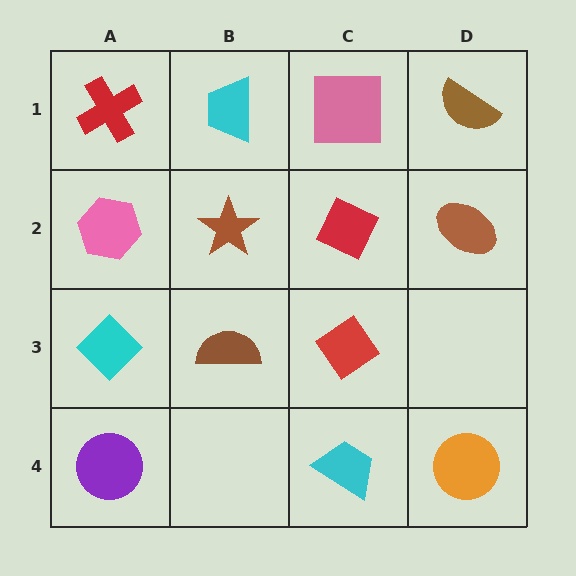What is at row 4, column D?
An orange circle.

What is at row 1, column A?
A red cross.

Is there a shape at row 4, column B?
No, that cell is empty.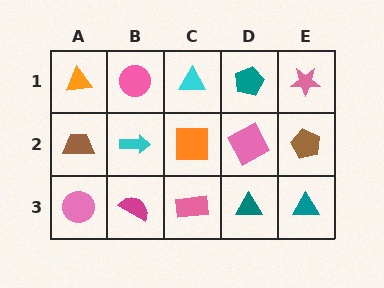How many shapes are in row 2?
5 shapes.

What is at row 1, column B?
A pink circle.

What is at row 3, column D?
A teal triangle.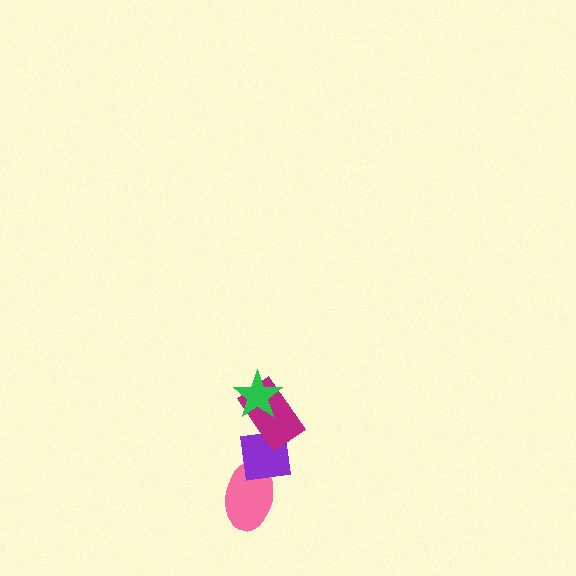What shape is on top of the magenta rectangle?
The green star is on top of the magenta rectangle.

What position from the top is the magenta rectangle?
The magenta rectangle is 2nd from the top.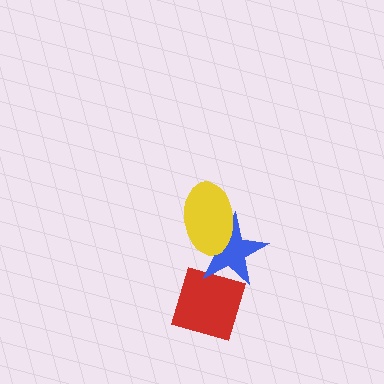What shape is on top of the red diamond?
The blue star is on top of the red diamond.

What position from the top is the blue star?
The blue star is 2nd from the top.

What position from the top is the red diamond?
The red diamond is 3rd from the top.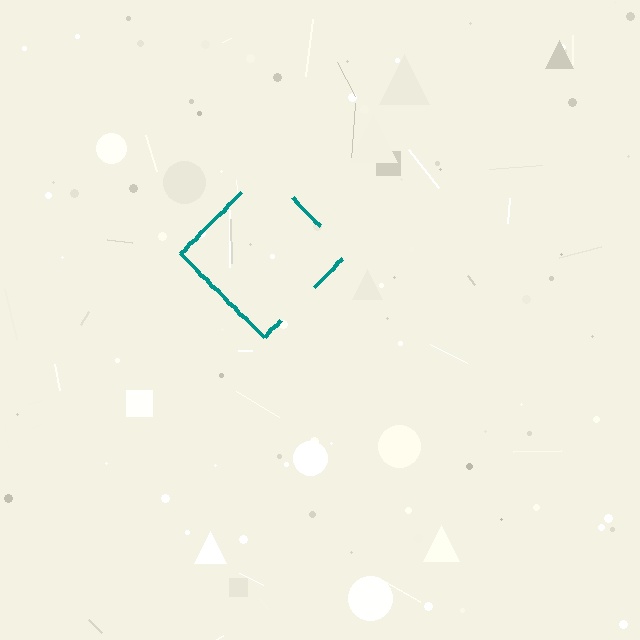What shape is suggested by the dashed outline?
The dashed outline suggests a diamond.